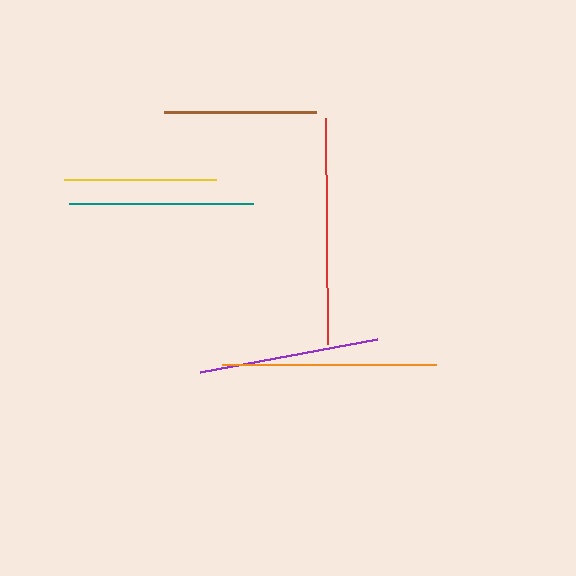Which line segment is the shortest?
The brown line is the shortest at approximately 152 pixels.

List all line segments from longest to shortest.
From longest to shortest: red, orange, teal, purple, yellow, brown.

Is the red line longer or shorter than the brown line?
The red line is longer than the brown line.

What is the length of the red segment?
The red segment is approximately 226 pixels long.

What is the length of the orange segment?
The orange segment is approximately 214 pixels long.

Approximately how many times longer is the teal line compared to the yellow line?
The teal line is approximately 1.2 times the length of the yellow line.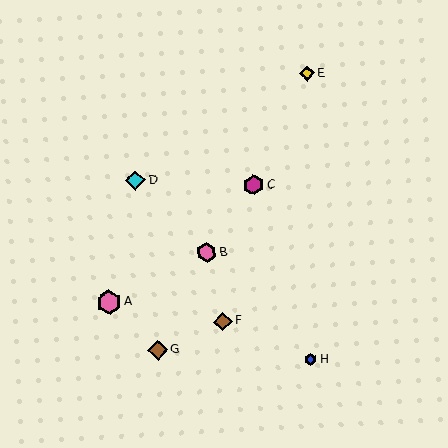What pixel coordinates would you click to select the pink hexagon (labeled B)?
Click at (207, 253) to select the pink hexagon B.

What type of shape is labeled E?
Shape E is a yellow diamond.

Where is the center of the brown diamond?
The center of the brown diamond is at (223, 322).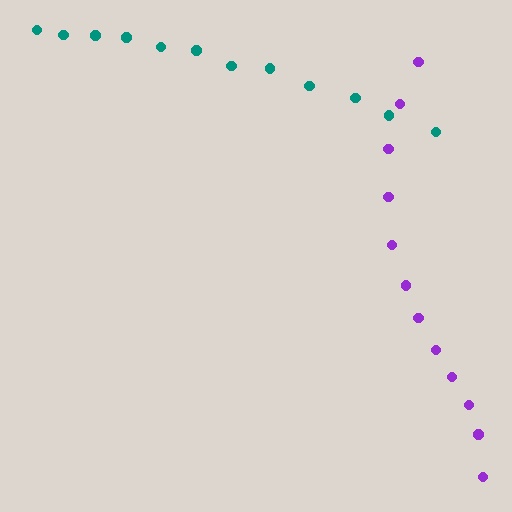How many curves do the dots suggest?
There are 2 distinct paths.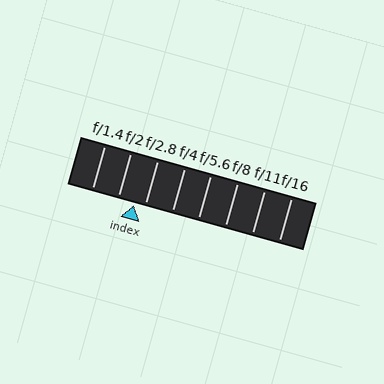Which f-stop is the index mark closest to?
The index mark is closest to f/2.8.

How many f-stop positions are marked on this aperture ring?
There are 8 f-stop positions marked.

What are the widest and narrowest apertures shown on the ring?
The widest aperture shown is f/1.4 and the narrowest is f/16.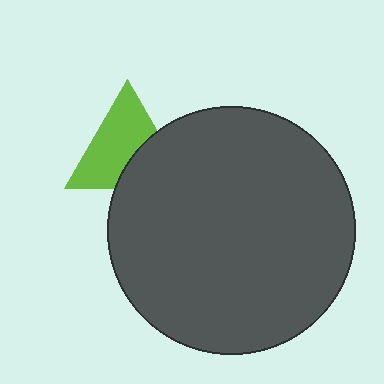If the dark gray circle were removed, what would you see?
You would see the complete lime triangle.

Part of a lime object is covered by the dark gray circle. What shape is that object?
It is a triangle.